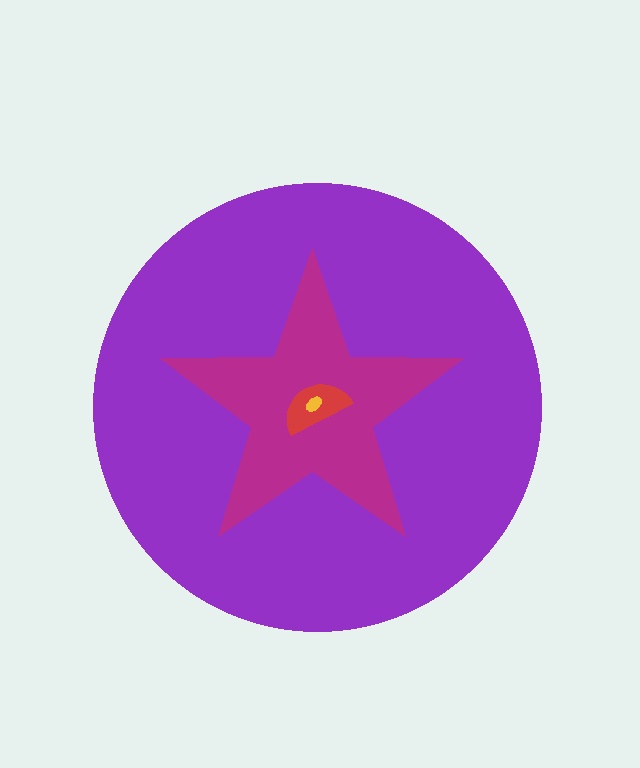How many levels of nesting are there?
4.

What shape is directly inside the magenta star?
The red semicircle.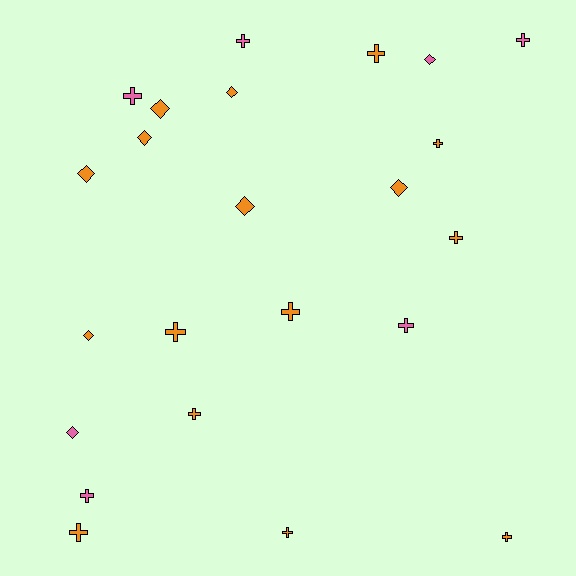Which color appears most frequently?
Orange, with 16 objects.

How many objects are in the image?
There are 23 objects.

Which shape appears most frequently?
Cross, with 14 objects.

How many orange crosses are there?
There are 9 orange crosses.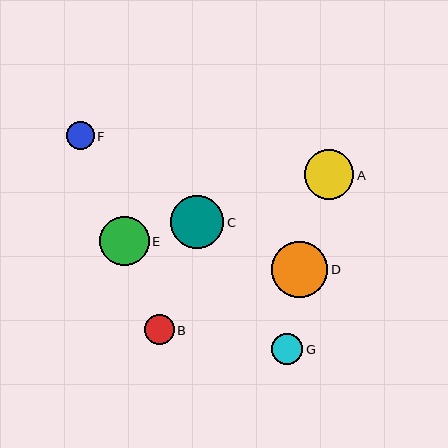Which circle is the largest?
Circle D is the largest with a size of approximately 56 pixels.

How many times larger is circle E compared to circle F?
Circle E is approximately 1.8 times the size of circle F.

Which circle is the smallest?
Circle F is the smallest with a size of approximately 28 pixels.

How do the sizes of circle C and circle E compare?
Circle C and circle E are approximately the same size.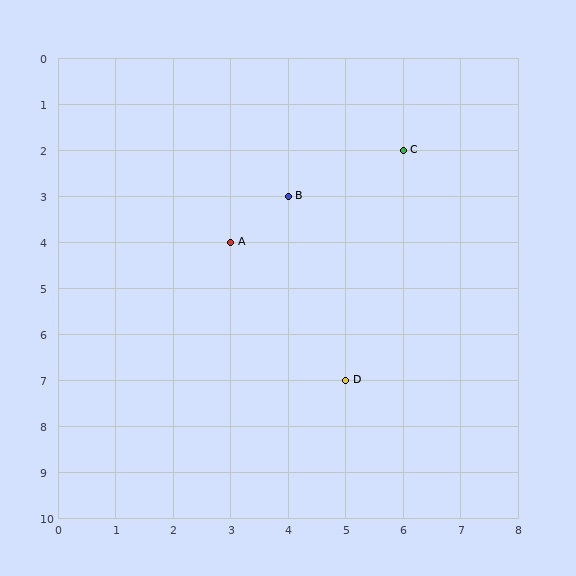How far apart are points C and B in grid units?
Points C and B are 2 columns and 1 row apart (about 2.2 grid units diagonally).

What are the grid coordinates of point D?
Point D is at grid coordinates (5, 7).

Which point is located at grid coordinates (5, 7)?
Point D is at (5, 7).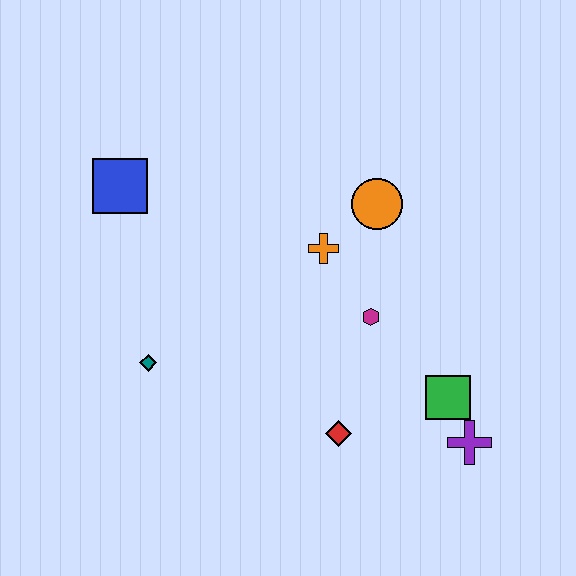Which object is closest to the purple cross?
The green square is closest to the purple cross.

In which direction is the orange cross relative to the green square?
The orange cross is above the green square.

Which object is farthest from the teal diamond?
The purple cross is farthest from the teal diamond.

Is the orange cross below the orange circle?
Yes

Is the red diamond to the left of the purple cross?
Yes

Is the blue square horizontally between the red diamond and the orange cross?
No